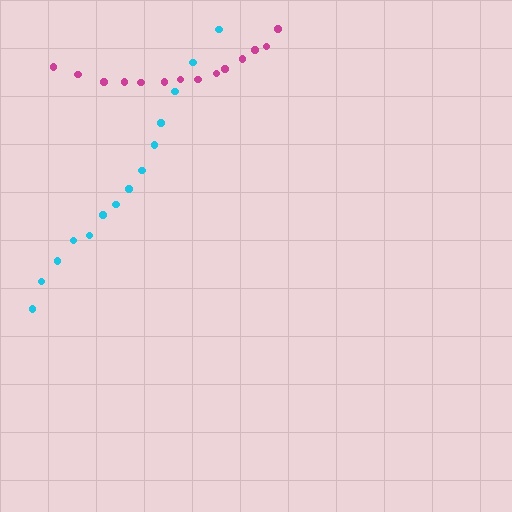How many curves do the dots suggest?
There are 2 distinct paths.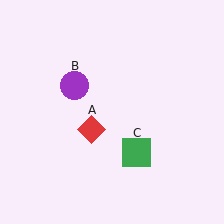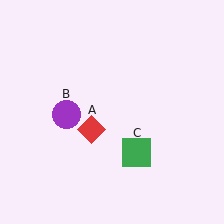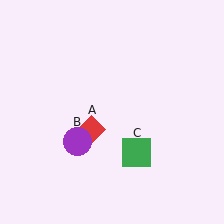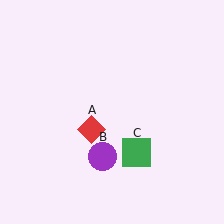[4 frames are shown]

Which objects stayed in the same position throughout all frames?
Red diamond (object A) and green square (object C) remained stationary.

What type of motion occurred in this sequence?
The purple circle (object B) rotated counterclockwise around the center of the scene.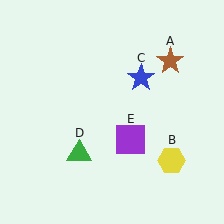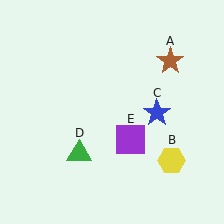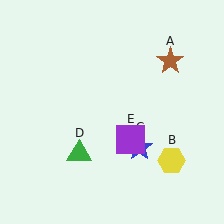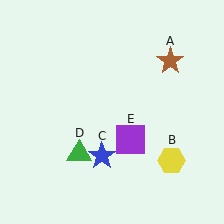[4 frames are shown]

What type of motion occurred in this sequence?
The blue star (object C) rotated clockwise around the center of the scene.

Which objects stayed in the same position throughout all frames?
Brown star (object A) and yellow hexagon (object B) and green triangle (object D) and purple square (object E) remained stationary.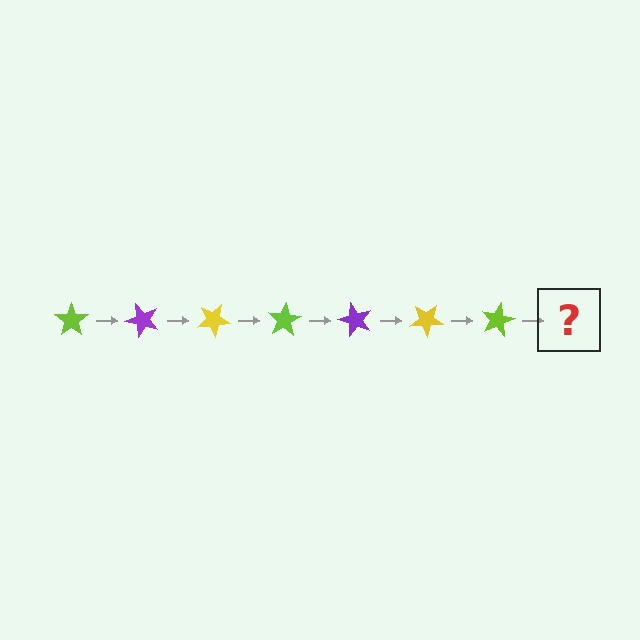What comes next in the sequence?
The next element should be a purple star, rotated 350 degrees from the start.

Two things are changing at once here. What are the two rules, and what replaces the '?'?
The two rules are that it rotates 50 degrees each step and the color cycles through lime, purple, and yellow. The '?' should be a purple star, rotated 350 degrees from the start.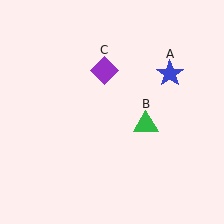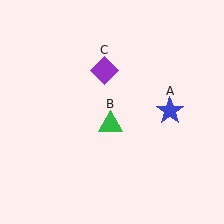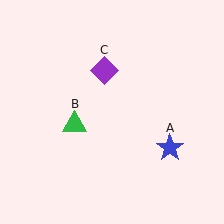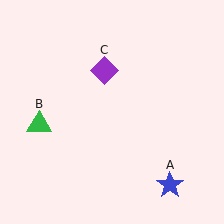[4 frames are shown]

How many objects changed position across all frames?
2 objects changed position: blue star (object A), green triangle (object B).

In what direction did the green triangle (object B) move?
The green triangle (object B) moved left.